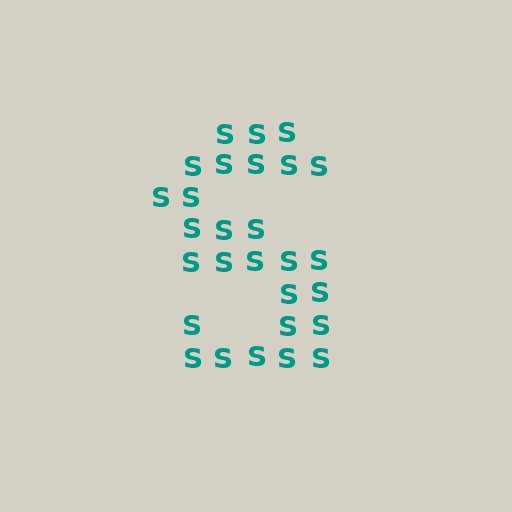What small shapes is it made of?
It is made of small letter S's.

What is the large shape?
The large shape is the letter S.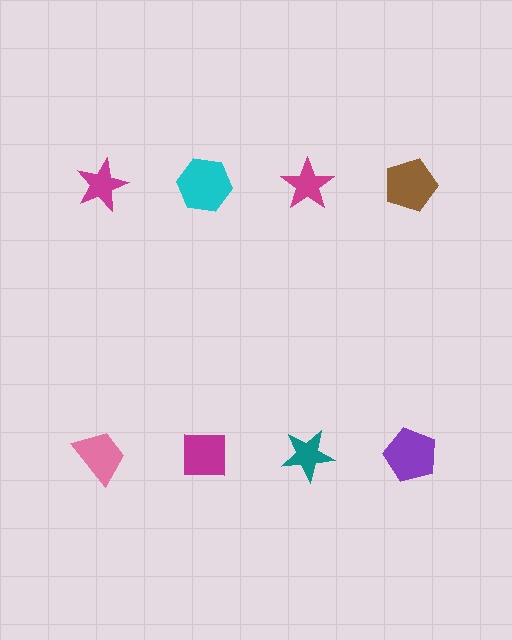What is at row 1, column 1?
A magenta star.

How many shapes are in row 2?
4 shapes.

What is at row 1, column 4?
A brown pentagon.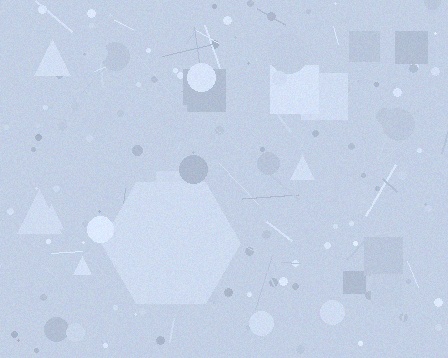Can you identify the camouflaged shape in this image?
The camouflaged shape is a hexagon.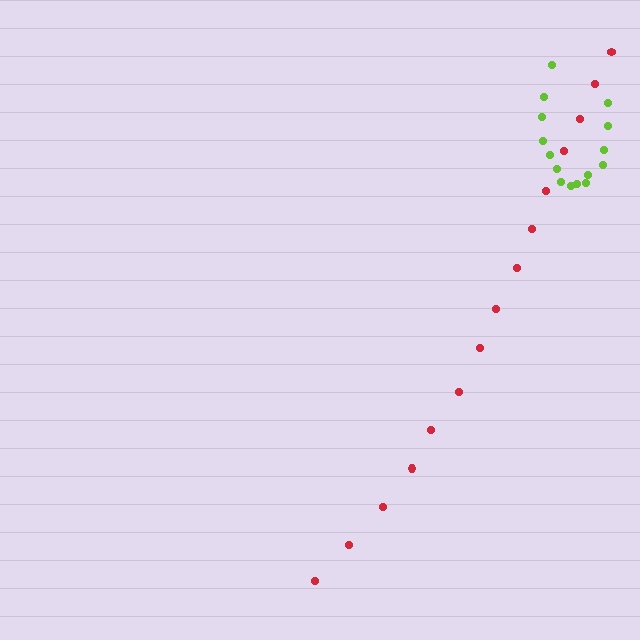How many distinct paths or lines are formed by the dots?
There are 2 distinct paths.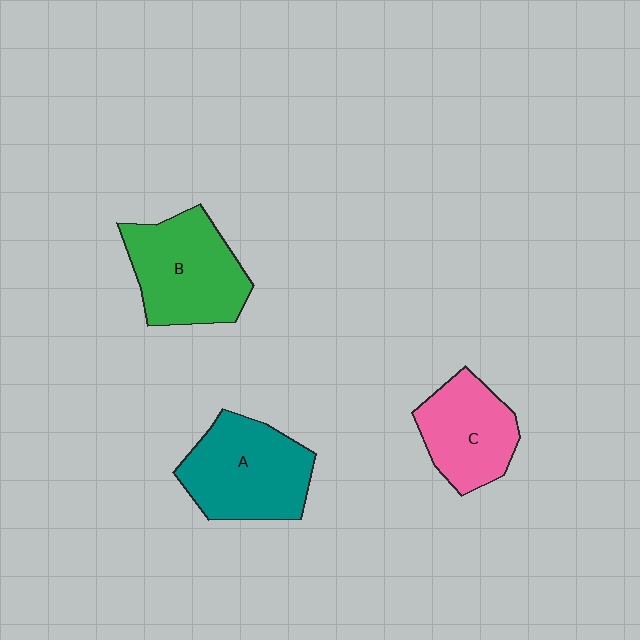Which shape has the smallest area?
Shape C (pink).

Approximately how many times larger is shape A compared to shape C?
Approximately 1.3 times.